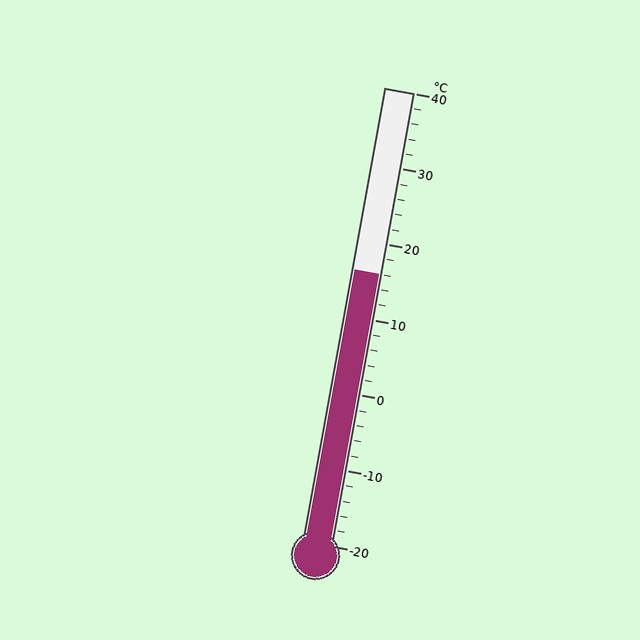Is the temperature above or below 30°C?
The temperature is below 30°C.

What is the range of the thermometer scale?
The thermometer scale ranges from -20°C to 40°C.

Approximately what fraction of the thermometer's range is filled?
The thermometer is filled to approximately 60% of its range.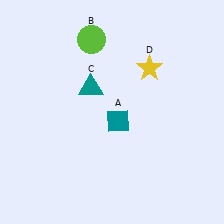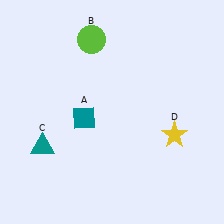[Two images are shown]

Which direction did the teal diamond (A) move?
The teal diamond (A) moved left.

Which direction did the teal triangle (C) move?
The teal triangle (C) moved down.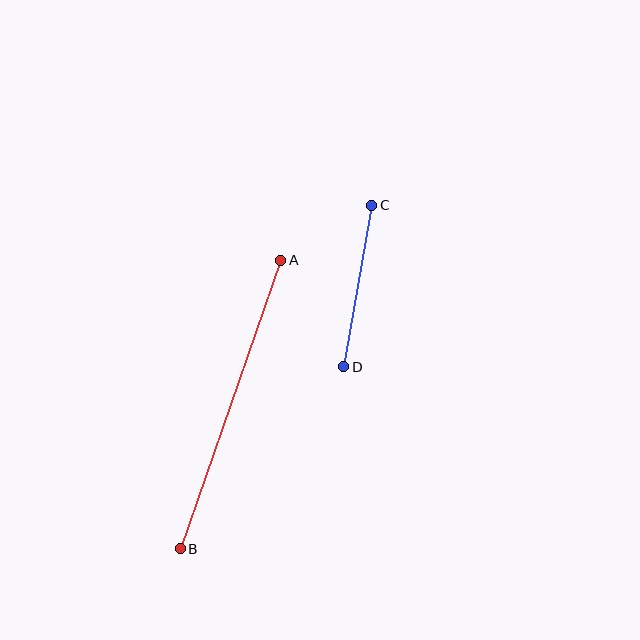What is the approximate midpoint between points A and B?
The midpoint is at approximately (230, 405) pixels.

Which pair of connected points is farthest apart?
Points A and B are farthest apart.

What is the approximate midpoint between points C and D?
The midpoint is at approximately (358, 286) pixels.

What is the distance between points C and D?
The distance is approximately 164 pixels.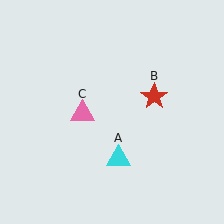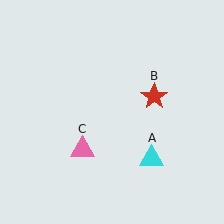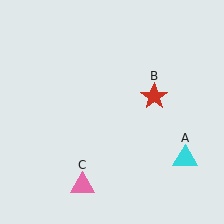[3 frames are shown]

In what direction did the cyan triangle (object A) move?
The cyan triangle (object A) moved right.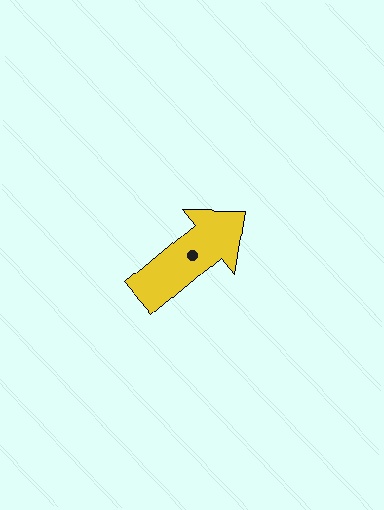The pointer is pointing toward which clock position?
Roughly 2 o'clock.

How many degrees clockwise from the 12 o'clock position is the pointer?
Approximately 50 degrees.